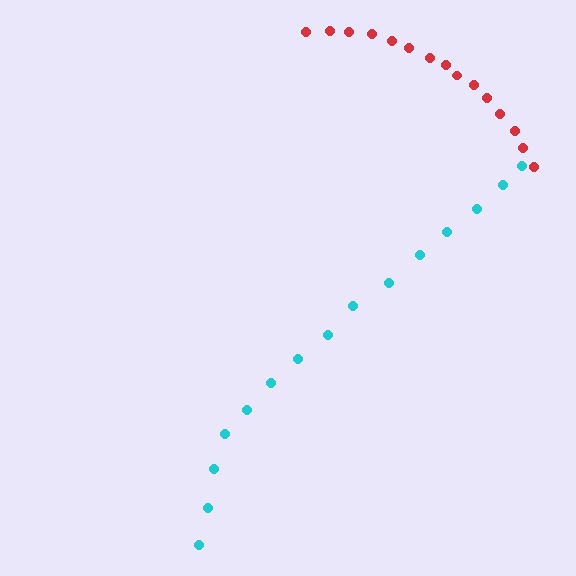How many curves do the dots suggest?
There are 2 distinct paths.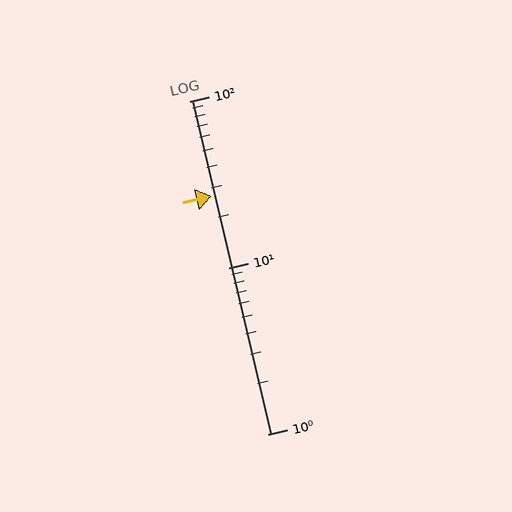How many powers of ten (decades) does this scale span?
The scale spans 2 decades, from 1 to 100.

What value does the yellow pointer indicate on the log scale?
The pointer indicates approximately 27.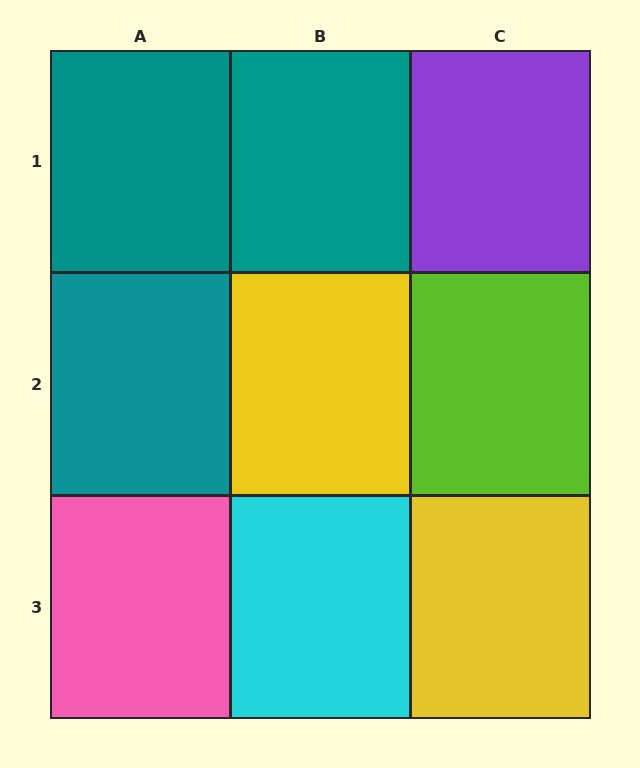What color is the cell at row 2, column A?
Teal.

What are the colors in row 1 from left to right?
Teal, teal, purple.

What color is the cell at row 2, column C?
Lime.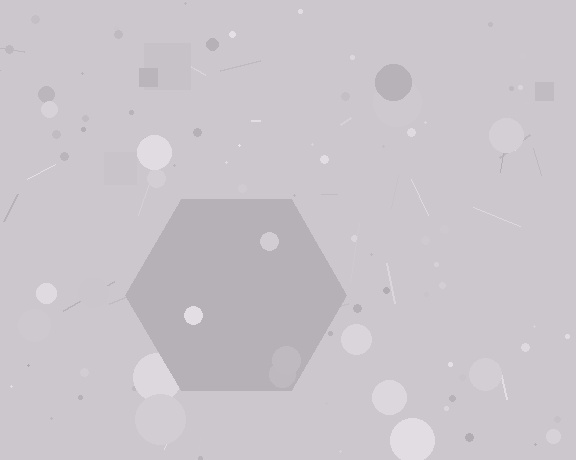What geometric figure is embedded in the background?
A hexagon is embedded in the background.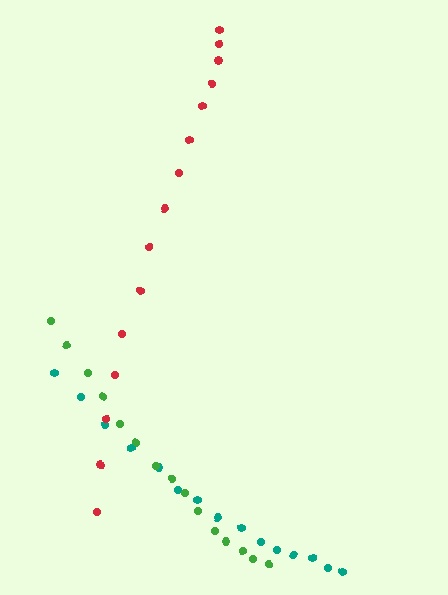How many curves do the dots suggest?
There are 3 distinct paths.